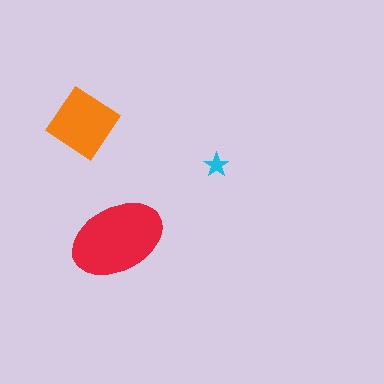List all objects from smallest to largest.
The cyan star, the orange diamond, the red ellipse.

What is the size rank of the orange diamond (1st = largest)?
2nd.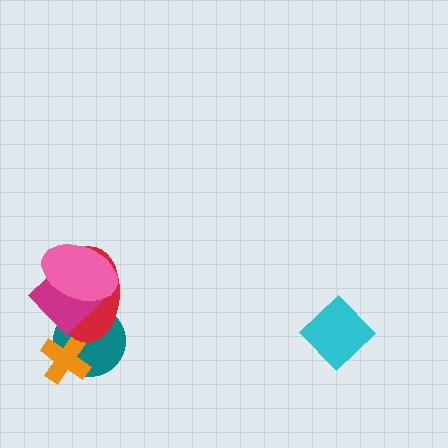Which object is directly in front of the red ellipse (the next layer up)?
The magenta diamond is directly in front of the red ellipse.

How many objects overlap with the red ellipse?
3 objects overlap with the red ellipse.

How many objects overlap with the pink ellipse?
2 objects overlap with the pink ellipse.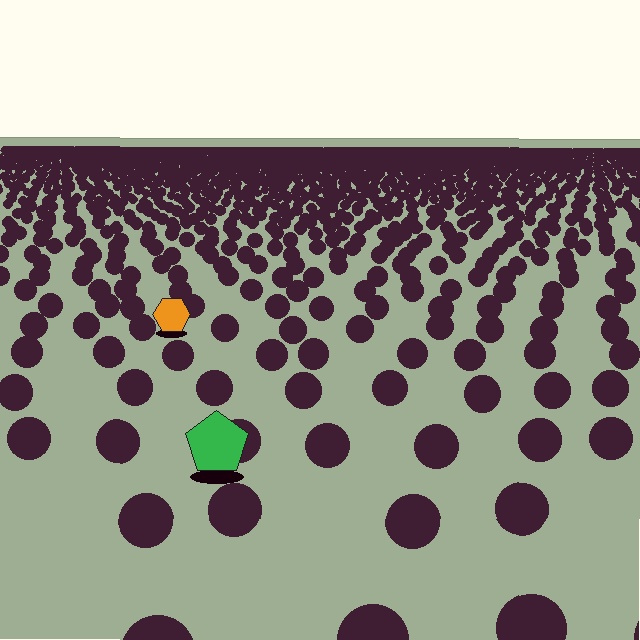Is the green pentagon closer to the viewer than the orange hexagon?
Yes. The green pentagon is closer — you can tell from the texture gradient: the ground texture is coarser near it.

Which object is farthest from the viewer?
The orange hexagon is farthest from the viewer. It appears smaller and the ground texture around it is denser.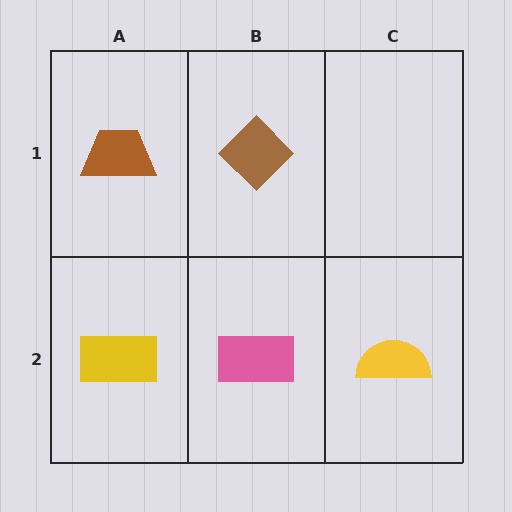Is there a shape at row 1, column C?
No, that cell is empty.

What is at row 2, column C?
A yellow semicircle.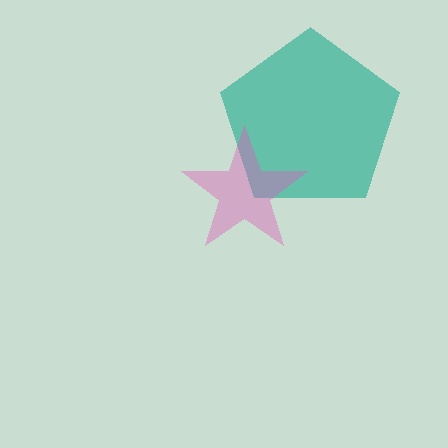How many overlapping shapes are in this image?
There are 2 overlapping shapes in the image.